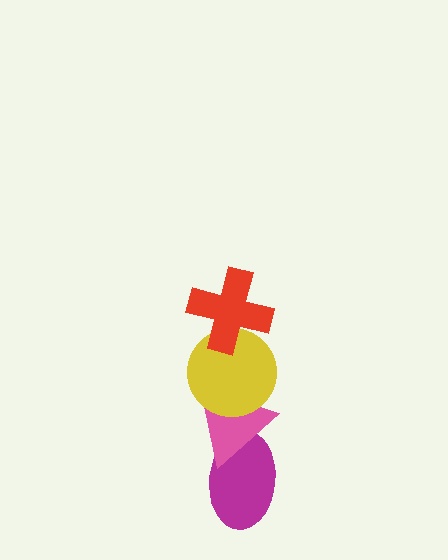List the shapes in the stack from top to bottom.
From top to bottom: the red cross, the yellow circle, the pink triangle, the magenta ellipse.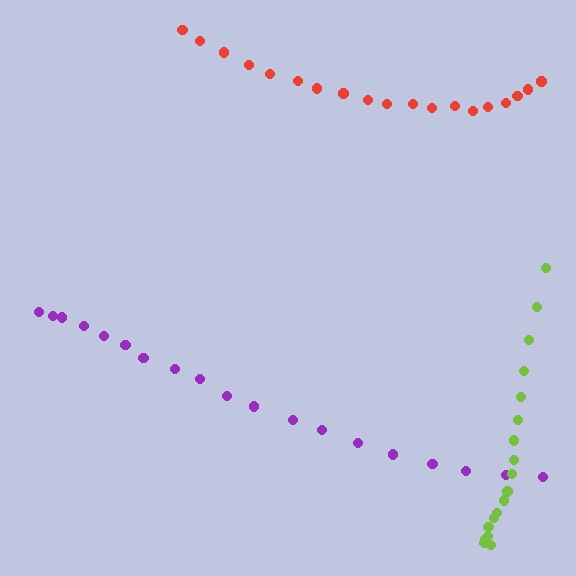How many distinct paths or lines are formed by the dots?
There are 3 distinct paths.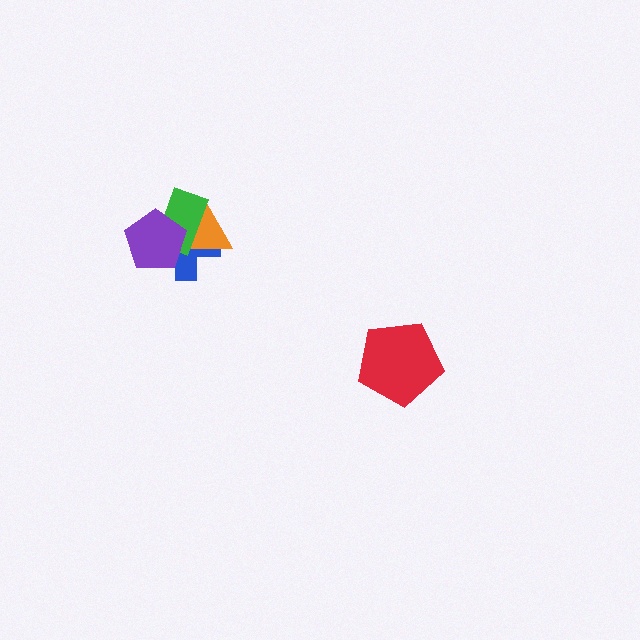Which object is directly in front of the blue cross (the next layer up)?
The orange triangle is directly in front of the blue cross.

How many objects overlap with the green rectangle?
3 objects overlap with the green rectangle.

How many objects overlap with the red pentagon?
0 objects overlap with the red pentagon.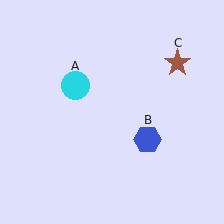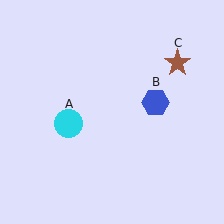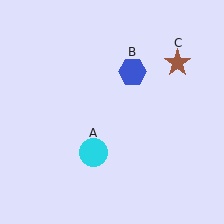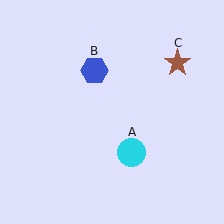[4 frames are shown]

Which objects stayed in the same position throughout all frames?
Brown star (object C) remained stationary.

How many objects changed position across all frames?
2 objects changed position: cyan circle (object A), blue hexagon (object B).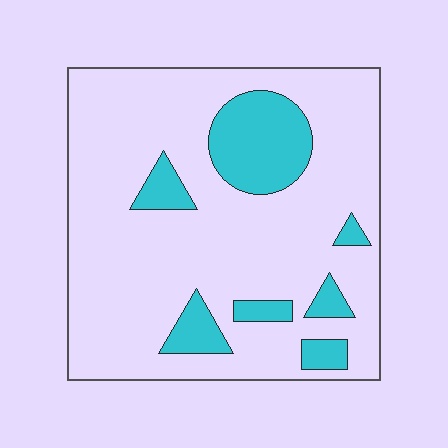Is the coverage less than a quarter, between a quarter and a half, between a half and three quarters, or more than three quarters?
Less than a quarter.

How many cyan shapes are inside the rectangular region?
7.